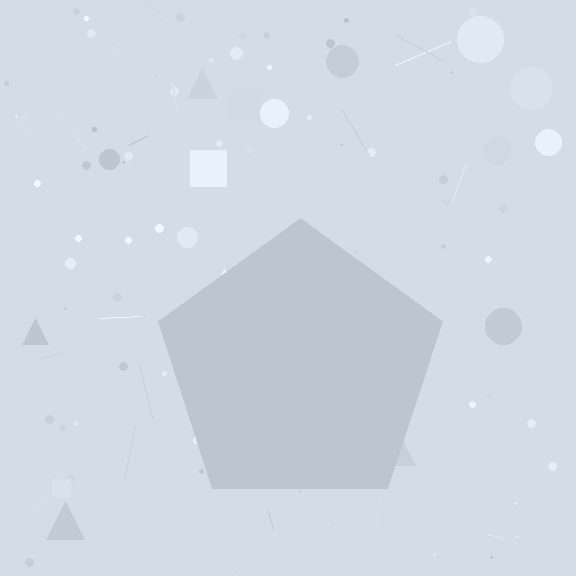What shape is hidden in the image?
A pentagon is hidden in the image.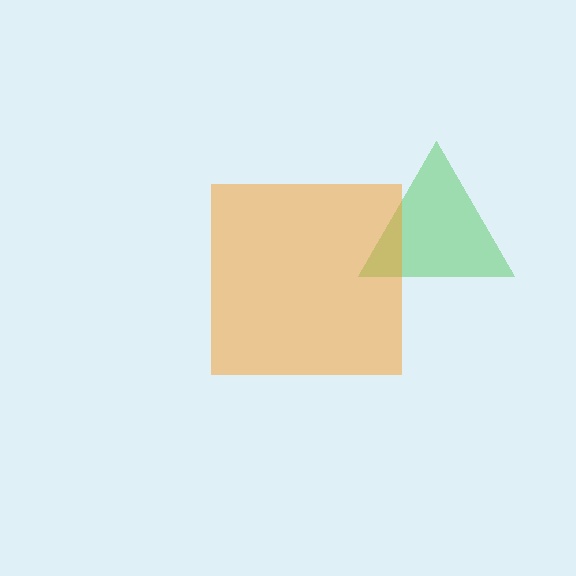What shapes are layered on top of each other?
The layered shapes are: a green triangle, an orange square.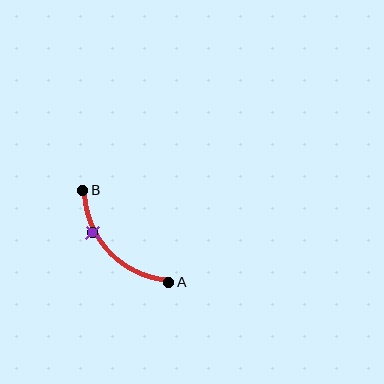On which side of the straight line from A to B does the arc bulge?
The arc bulges below and to the left of the straight line connecting A and B.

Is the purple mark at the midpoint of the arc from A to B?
No. The purple mark lies on the arc but is closer to endpoint B. The arc midpoint would be at the point on the curve equidistant along the arc from both A and B.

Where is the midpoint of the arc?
The arc midpoint is the point on the curve farthest from the straight line joining A and B. It sits below and to the left of that line.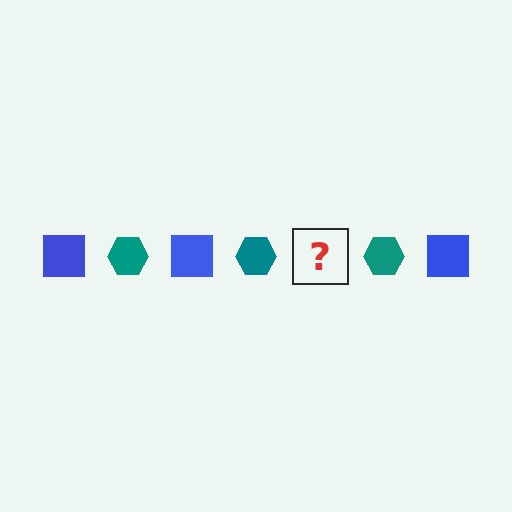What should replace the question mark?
The question mark should be replaced with a blue square.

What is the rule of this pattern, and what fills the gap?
The rule is that the pattern alternates between blue square and teal hexagon. The gap should be filled with a blue square.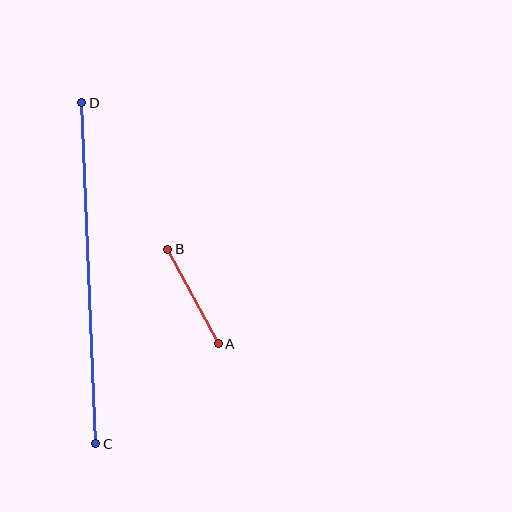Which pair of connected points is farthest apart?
Points C and D are farthest apart.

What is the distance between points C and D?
The distance is approximately 341 pixels.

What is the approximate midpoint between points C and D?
The midpoint is at approximately (89, 273) pixels.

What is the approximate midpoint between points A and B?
The midpoint is at approximately (193, 296) pixels.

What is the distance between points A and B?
The distance is approximately 107 pixels.